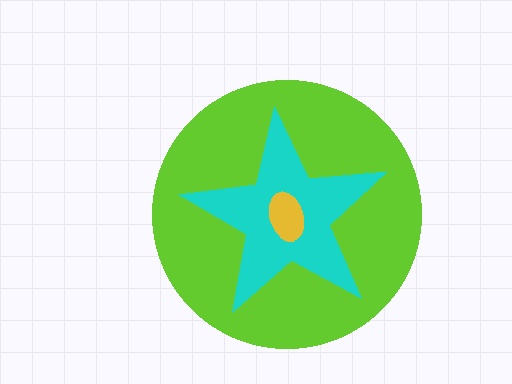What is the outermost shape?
The lime circle.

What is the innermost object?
The yellow ellipse.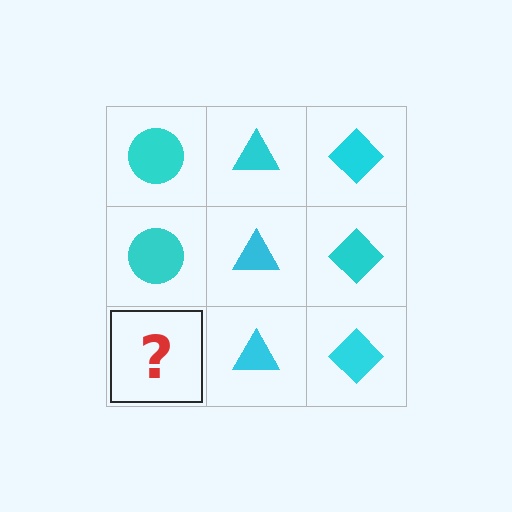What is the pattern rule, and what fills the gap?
The rule is that each column has a consistent shape. The gap should be filled with a cyan circle.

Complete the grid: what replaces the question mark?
The question mark should be replaced with a cyan circle.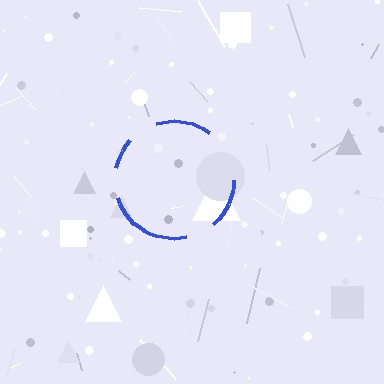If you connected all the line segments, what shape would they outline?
They would outline a circle.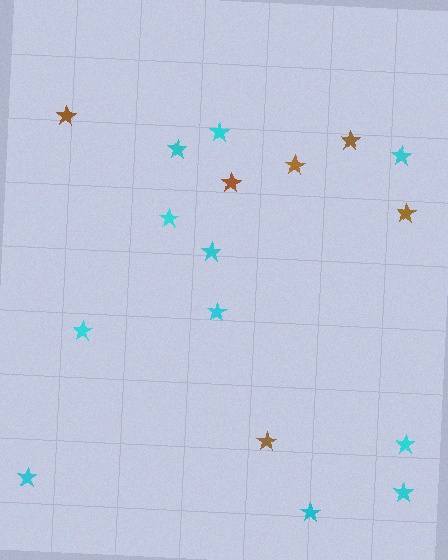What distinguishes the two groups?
There are 2 groups: one group of brown stars (6) and one group of cyan stars (11).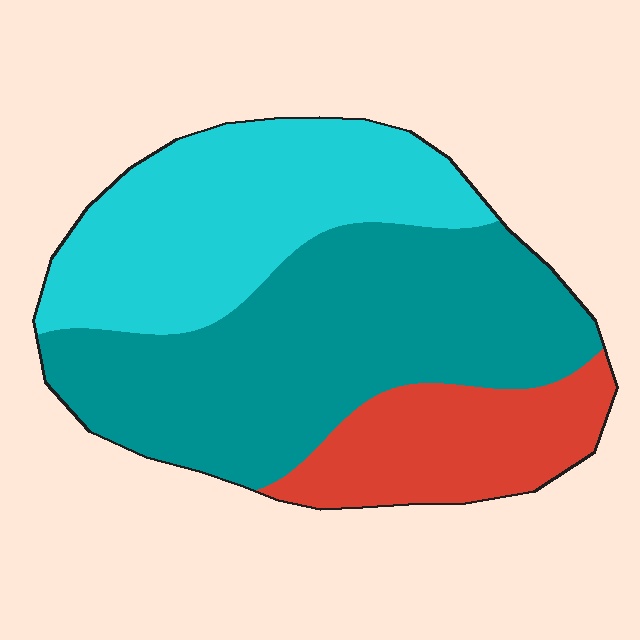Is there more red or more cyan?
Cyan.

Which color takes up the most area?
Teal, at roughly 50%.